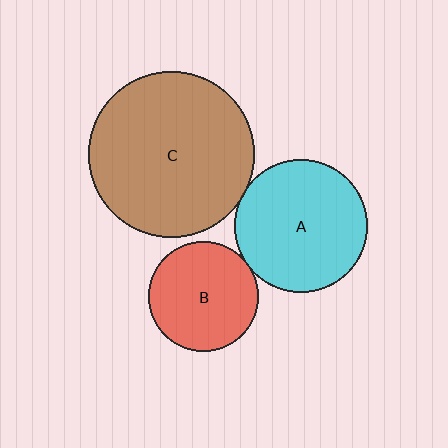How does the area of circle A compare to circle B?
Approximately 1.5 times.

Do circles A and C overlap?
Yes.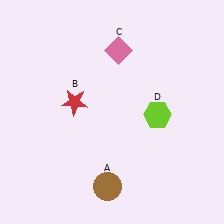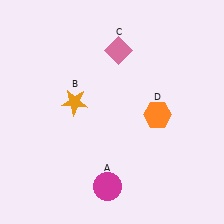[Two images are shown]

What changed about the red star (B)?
In Image 1, B is red. In Image 2, it changed to orange.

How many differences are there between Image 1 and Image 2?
There are 3 differences between the two images.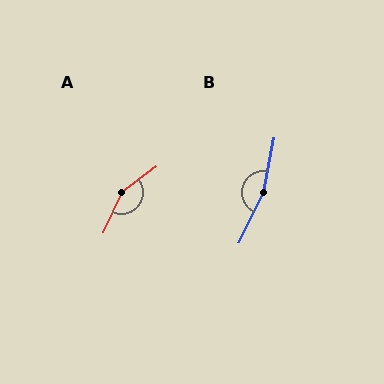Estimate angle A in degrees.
Approximately 151 degrees.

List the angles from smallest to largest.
A (151°), B (165°).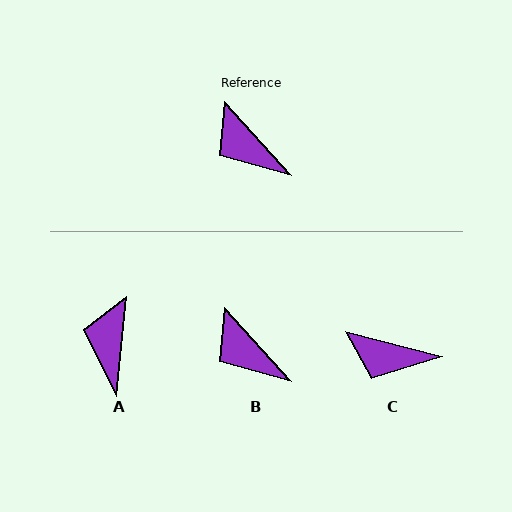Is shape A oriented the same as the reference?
No, it is off by about 48 degrees.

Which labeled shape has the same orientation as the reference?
B.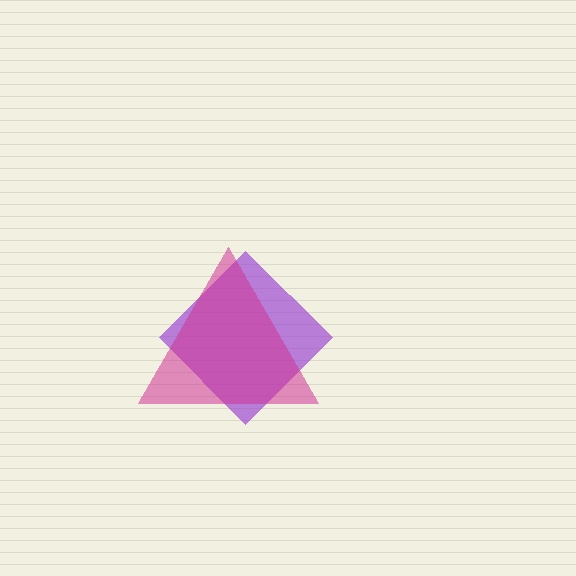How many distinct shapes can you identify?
There are 2 distinct shapes: a purple diamond, a magenta triangle.